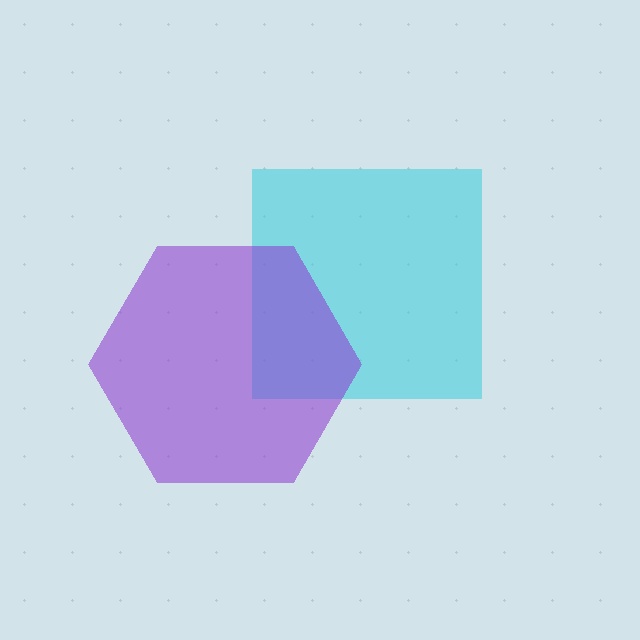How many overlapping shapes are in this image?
There are 2 overlapping shapes in the image.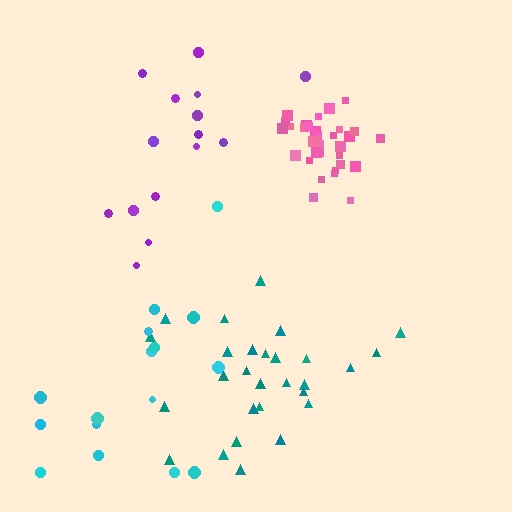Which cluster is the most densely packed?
Pink.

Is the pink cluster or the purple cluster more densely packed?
Pink.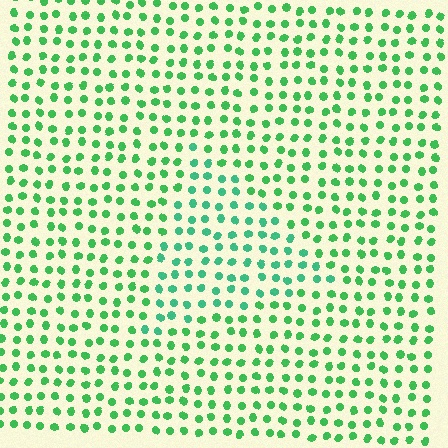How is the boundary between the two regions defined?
The boundary is defined purely by a slight shift in hue (about 22 degrees). Spacing, size, and orientation are identical on both sides.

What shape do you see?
I see a triangle.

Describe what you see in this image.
The image is filled with small green elements in a uniform arrangement. A triangle-shaped region is visible where the elements are tinted to a slightly different hue, forming a subtle color boundary.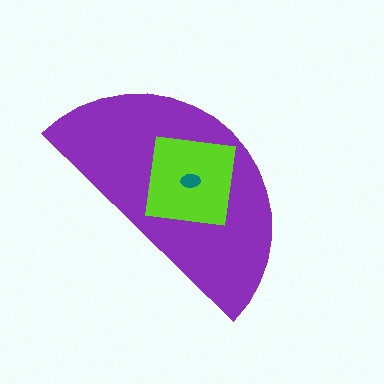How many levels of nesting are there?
3.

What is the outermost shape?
The purple semicircle.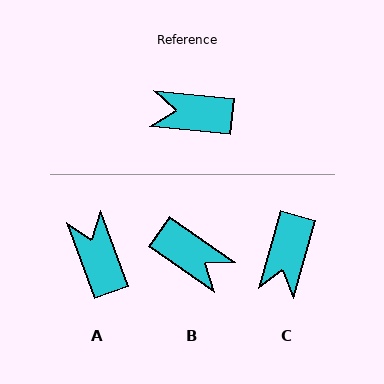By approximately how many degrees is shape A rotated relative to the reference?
Approximately 64 degrees clockwise.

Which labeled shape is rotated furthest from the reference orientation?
B, about 151 degrees away.